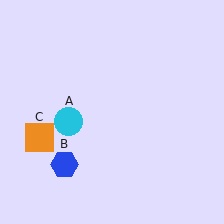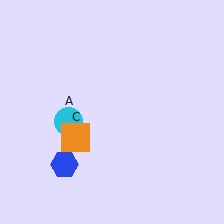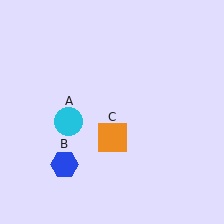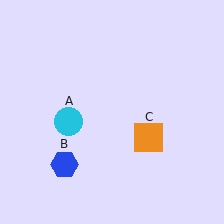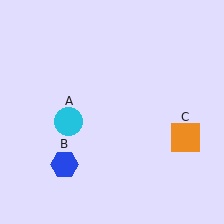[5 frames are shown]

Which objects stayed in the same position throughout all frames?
Cyan circle (object A) and blue hexagon (object B) remained stationary.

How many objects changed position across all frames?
1 object changed position: orange square (object C).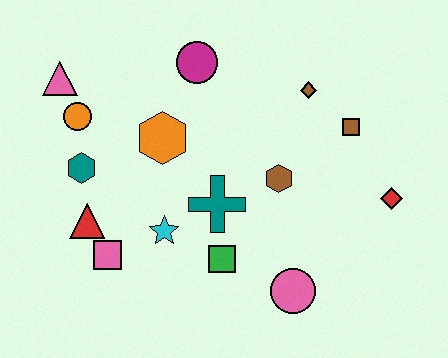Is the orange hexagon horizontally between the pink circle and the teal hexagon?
Yes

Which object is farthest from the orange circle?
The red diamond is farthest from the orange circle.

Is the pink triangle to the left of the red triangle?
Yes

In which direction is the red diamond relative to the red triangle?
The red diamond is to the right of the red triangle.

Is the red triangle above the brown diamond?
No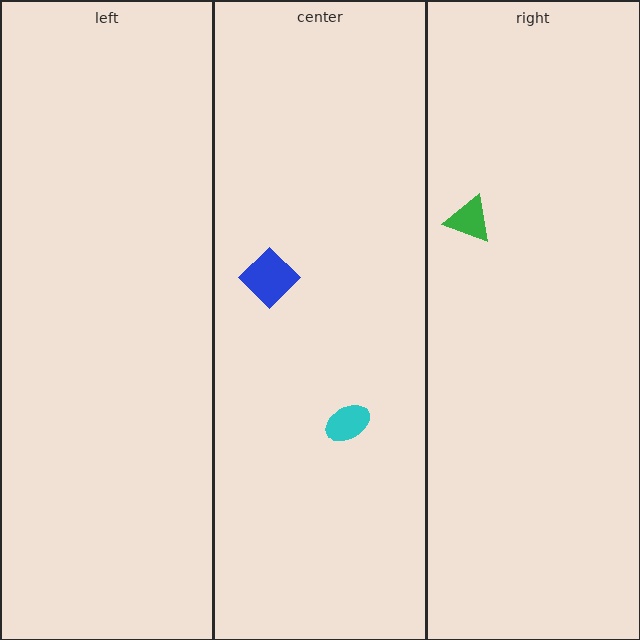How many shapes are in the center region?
2.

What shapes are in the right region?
The green triangle.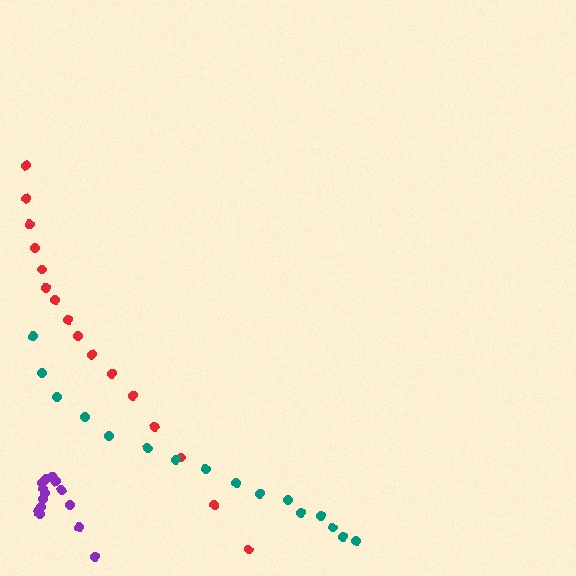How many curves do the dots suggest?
There are 3 distinct paths.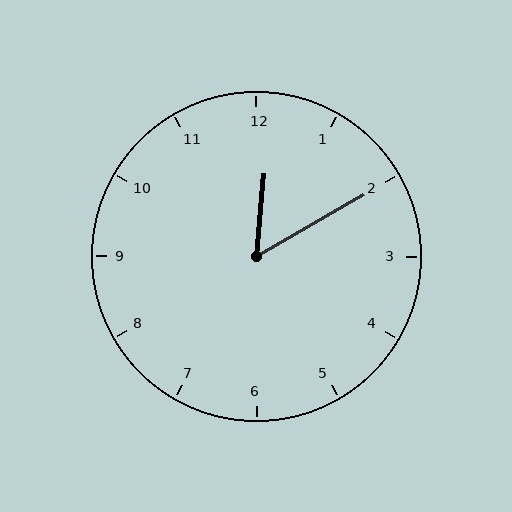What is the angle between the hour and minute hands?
Approximately 55 degrees.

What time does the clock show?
12:10.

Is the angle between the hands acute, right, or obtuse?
It is acute.